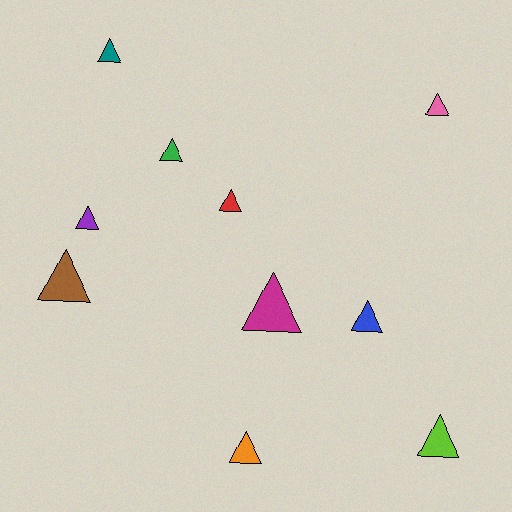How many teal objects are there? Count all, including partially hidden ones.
There is 1 teal object.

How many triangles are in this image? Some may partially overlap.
There are 10 triangles.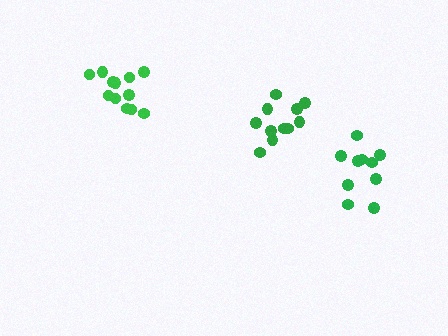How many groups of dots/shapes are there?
There are 3 groups.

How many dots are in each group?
Group 1: 10 dots, Group 2: 11 dots, Group 3: 12 dots (33 total).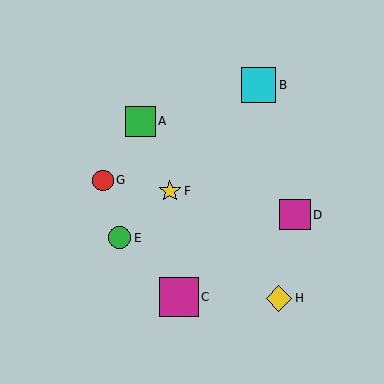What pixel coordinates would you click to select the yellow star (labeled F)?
Click at (170, 191) to select the yellow star F.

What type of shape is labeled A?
Shape A is a green square.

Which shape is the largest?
The magenta square (labeled C) is the largest.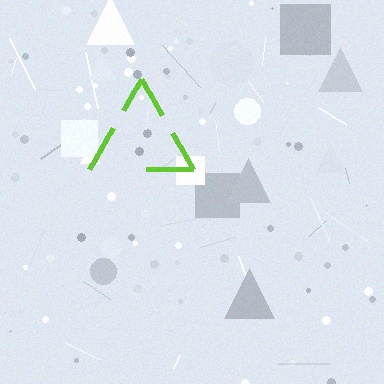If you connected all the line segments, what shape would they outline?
They would outline a triangle.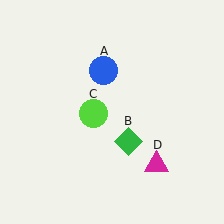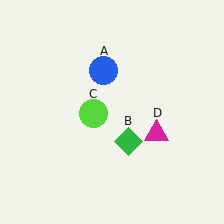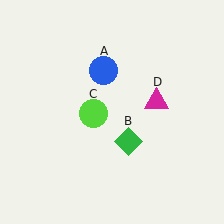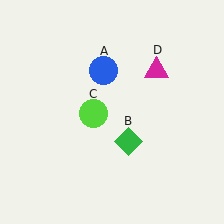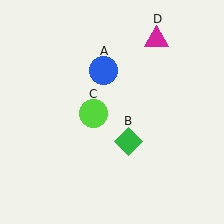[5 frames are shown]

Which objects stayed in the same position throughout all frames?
Blue circle (object A) and green diamond (object B) and lime circle (object C) remained stationary.